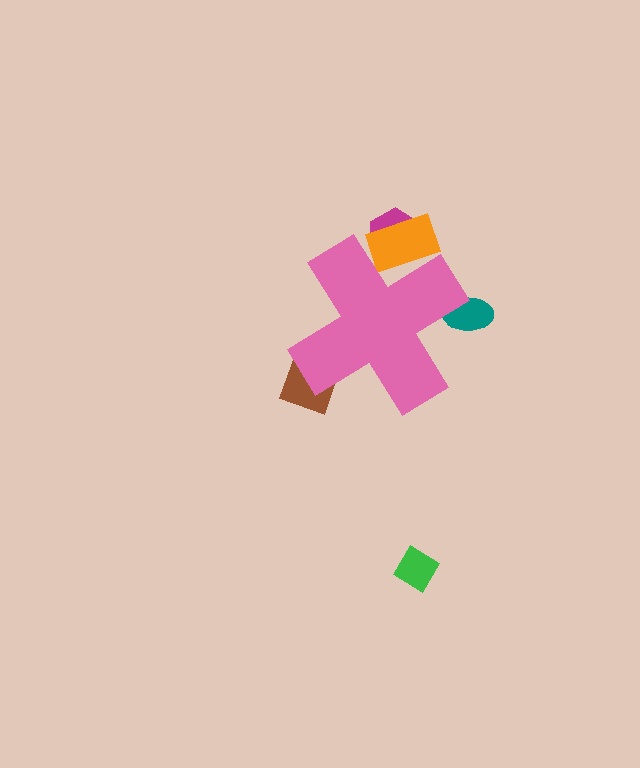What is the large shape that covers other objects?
A pink cross.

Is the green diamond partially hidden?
No, the green diamond is fully visible.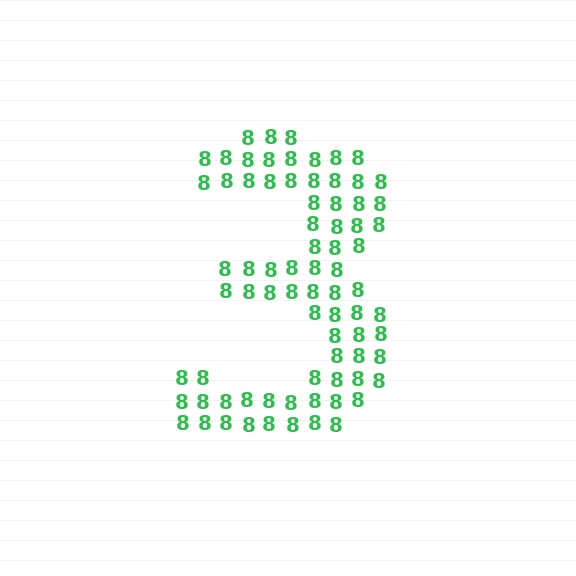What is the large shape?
The large shape is the digit 3.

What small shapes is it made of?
It is made of small digit 8's.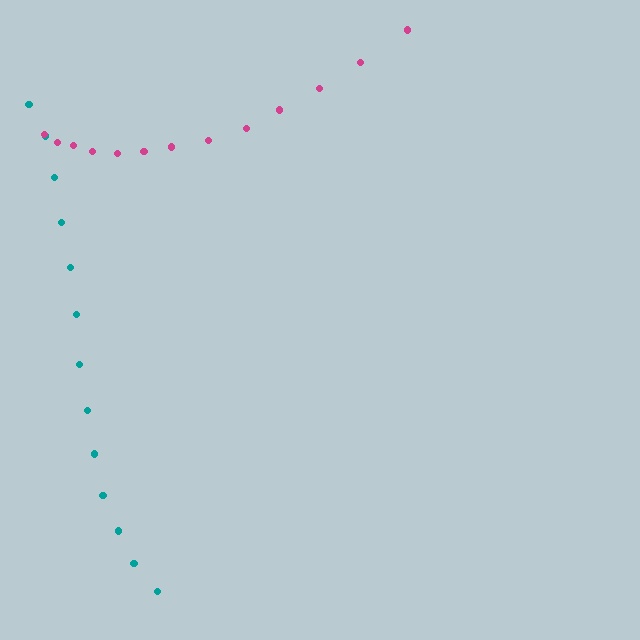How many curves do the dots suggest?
There are 2 distinct paths.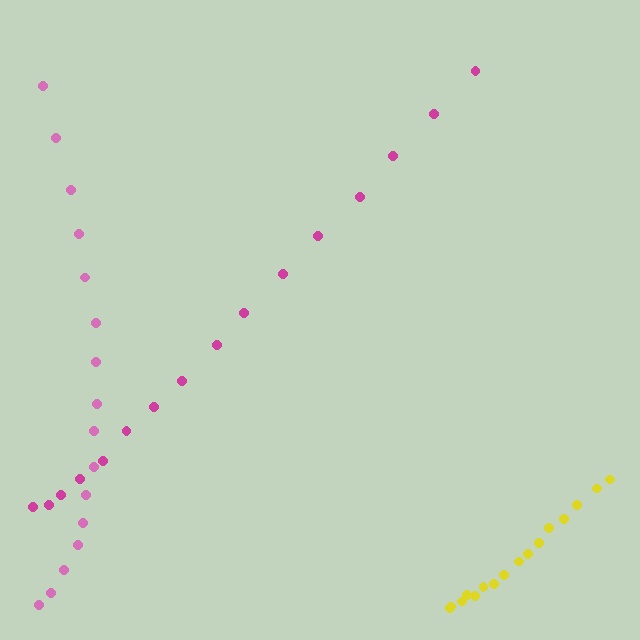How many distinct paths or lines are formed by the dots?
There are 3 distinct paths.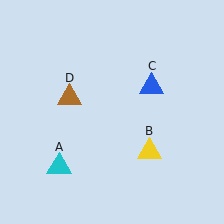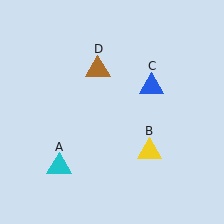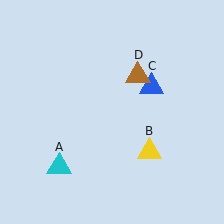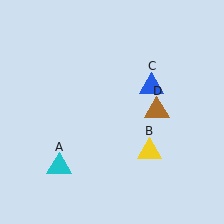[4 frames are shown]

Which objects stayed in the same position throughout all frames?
Cyan triangle (object A) and yellow triangle (object B) and blue triangle (object C) remained stationary.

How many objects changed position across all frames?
1 object changed position: brown triangle (object D).